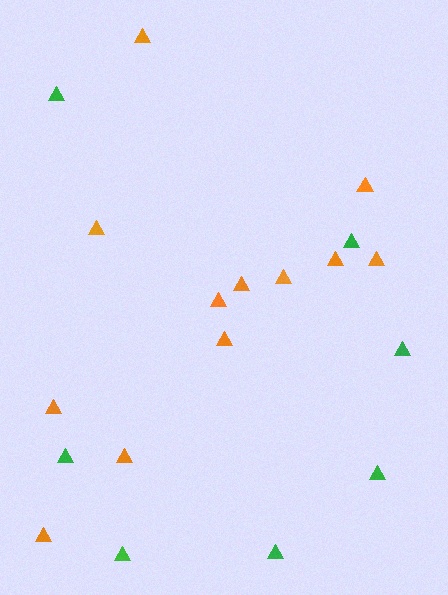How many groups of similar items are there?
There are 2 groups: one group of green triangles (7) and one group of orange triangles (12).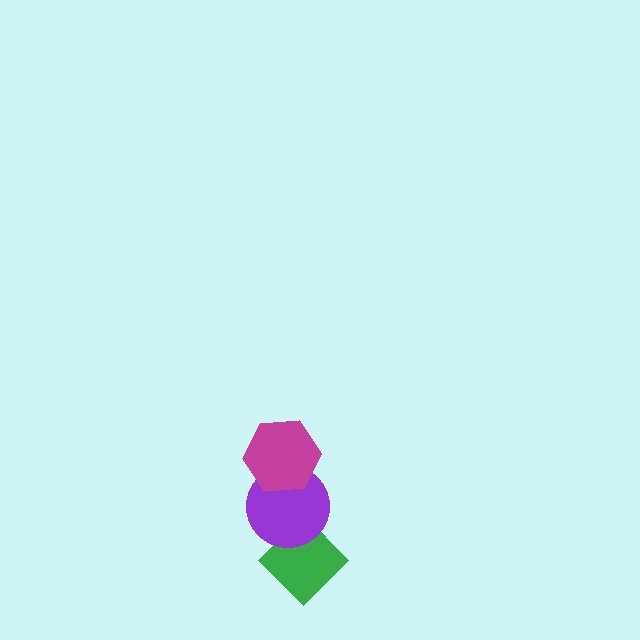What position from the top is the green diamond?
The green diamond is 3rd from the top.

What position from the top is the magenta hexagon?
The magenta hexagon is 1st from the top.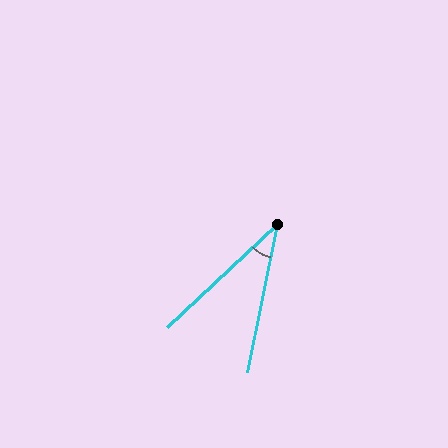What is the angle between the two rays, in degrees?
Approximately 35 degrees.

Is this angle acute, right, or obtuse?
It is acute.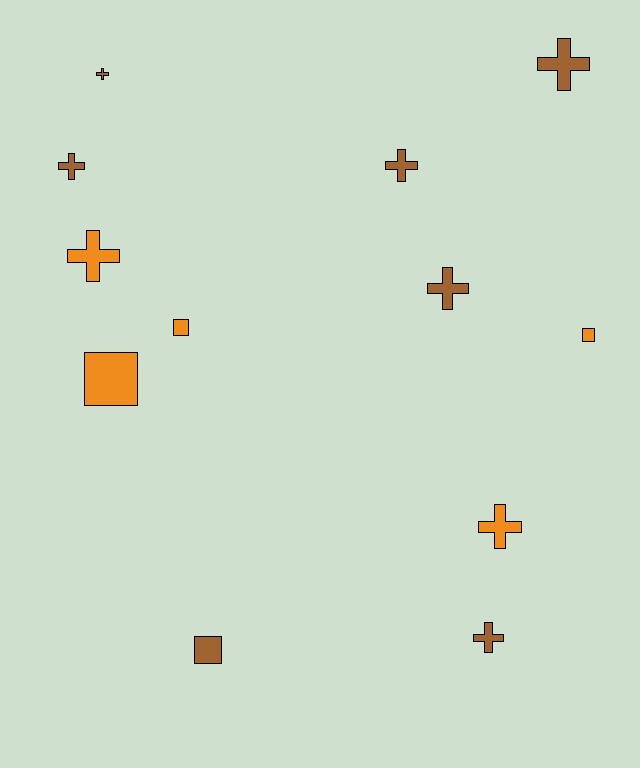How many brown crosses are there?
There are 6 brown crosses.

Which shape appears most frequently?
Cross, with 8 objects.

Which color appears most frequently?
Brown, with 7 objects.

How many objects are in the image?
There are 12 objects.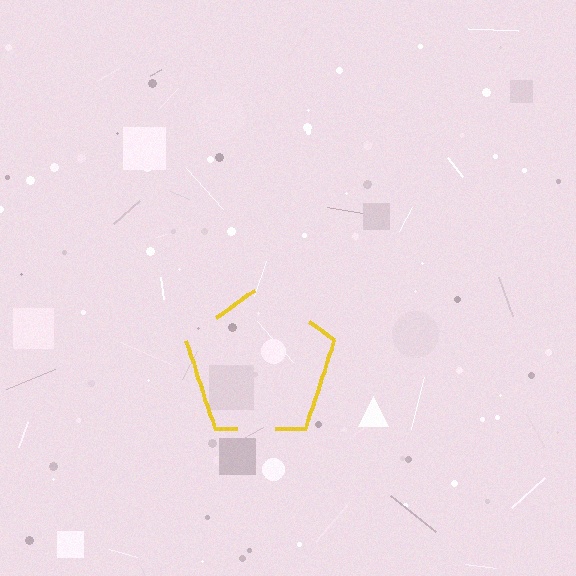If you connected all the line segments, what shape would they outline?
They would outline a pentagon.